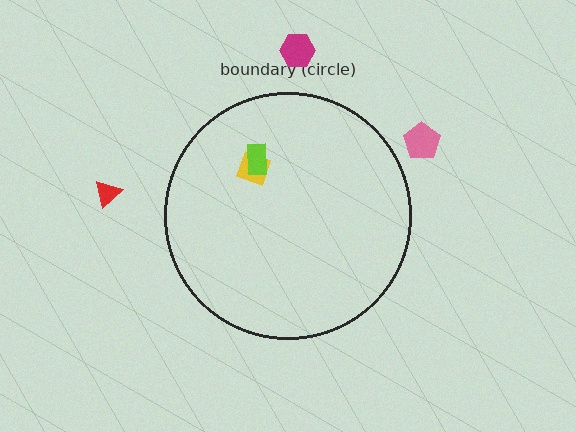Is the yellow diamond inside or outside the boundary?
Inside.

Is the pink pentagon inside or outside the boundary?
Outside.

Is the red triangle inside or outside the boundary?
Outside.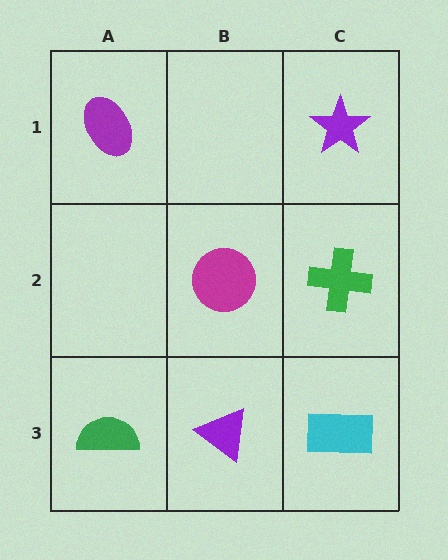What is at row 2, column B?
A magenta circle.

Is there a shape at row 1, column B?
No, that cell is empty.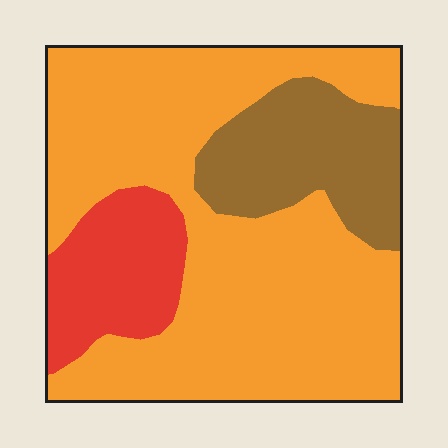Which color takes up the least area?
Red, at roughly 15%.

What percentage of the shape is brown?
Brown covers 19% of the shape.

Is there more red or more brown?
Brown.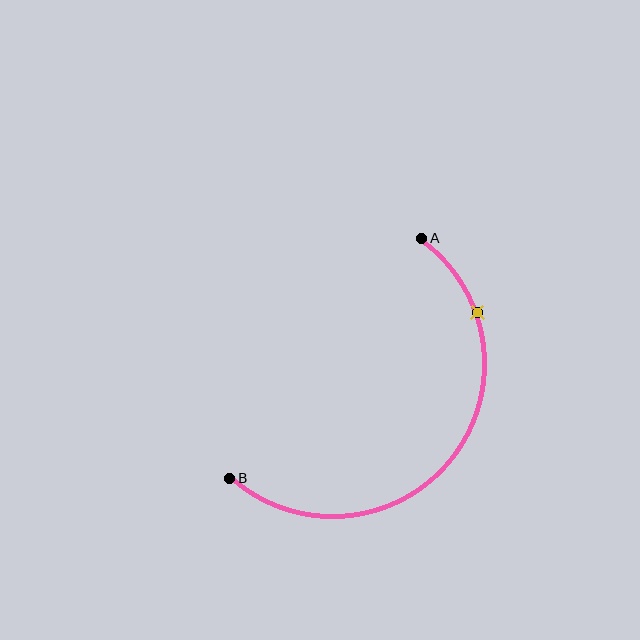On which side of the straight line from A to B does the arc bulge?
The arc bulges below and to the right of the straight line connecting A and B.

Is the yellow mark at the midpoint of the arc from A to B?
No. The yellow mark lies on the arc but is closer to endpoint A. The arc midpoint would be at the point on the curve equidistant along the arc from both A and B.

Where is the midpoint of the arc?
The arc midpoint is the point on the curve farthest from the straight line joining A and B. It sits below and to the right of that line.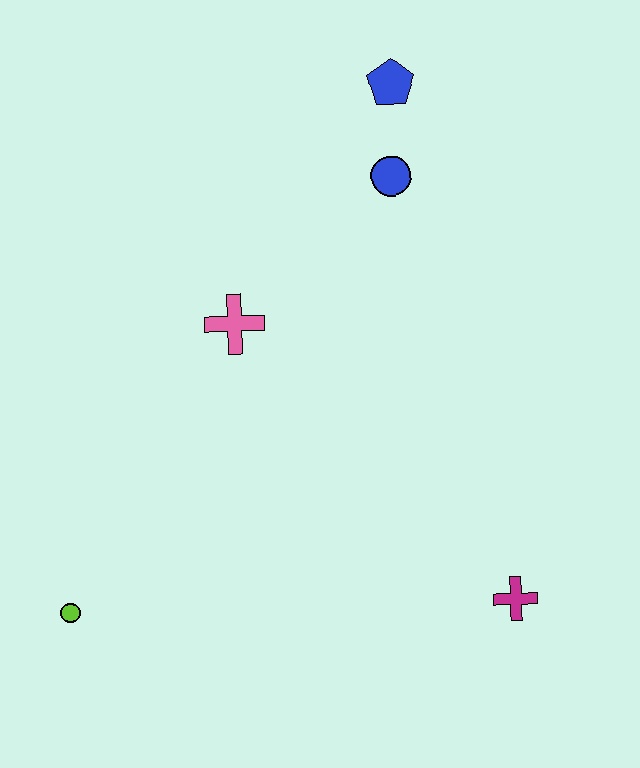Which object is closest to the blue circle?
The blue pentagon is closest to the blue circle.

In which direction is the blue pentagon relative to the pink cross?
The blue pentagon is above the pink cross.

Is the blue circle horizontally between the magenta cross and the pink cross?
Yes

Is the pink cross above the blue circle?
No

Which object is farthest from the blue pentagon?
The lime circle is farthest from the blue pentagon.